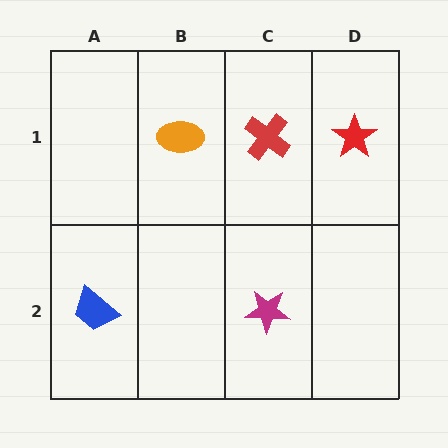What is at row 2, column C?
A magenta star.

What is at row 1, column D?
A red star.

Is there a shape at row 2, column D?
No, that cell is empty.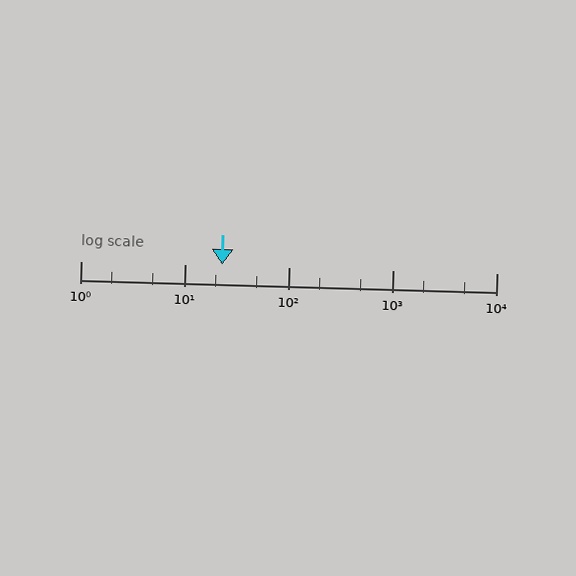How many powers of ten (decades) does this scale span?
The scale spans 4 decades, from 1 to 10000.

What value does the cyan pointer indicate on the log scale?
The pointer indicates approximately 23.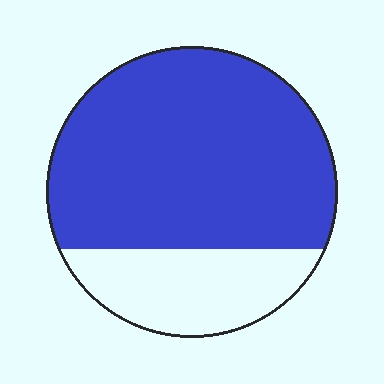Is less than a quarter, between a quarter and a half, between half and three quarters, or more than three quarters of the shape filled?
Between half and three quarters.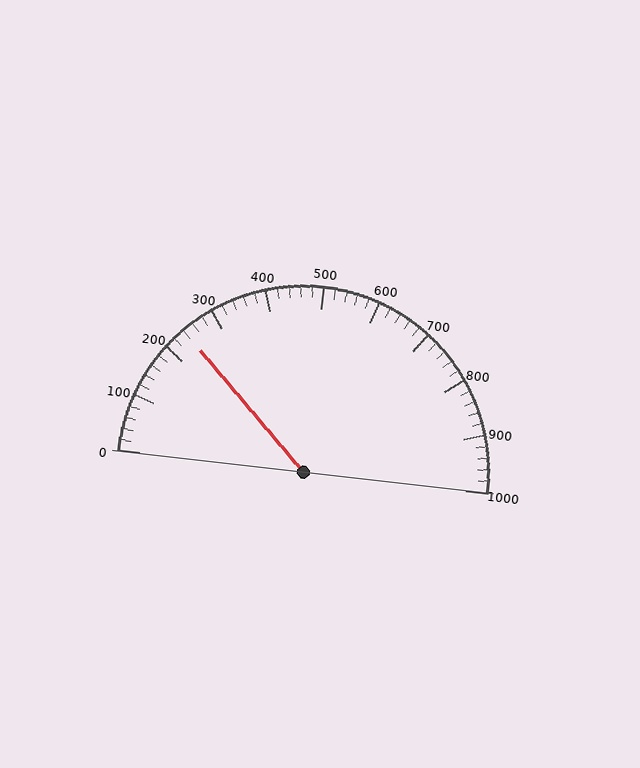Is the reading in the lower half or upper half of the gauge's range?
The reading is in the lower half of the range (0 to 1000).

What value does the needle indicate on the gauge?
The needle indicates approximately 240.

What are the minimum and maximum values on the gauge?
The gauge ranges from 0 to 1000.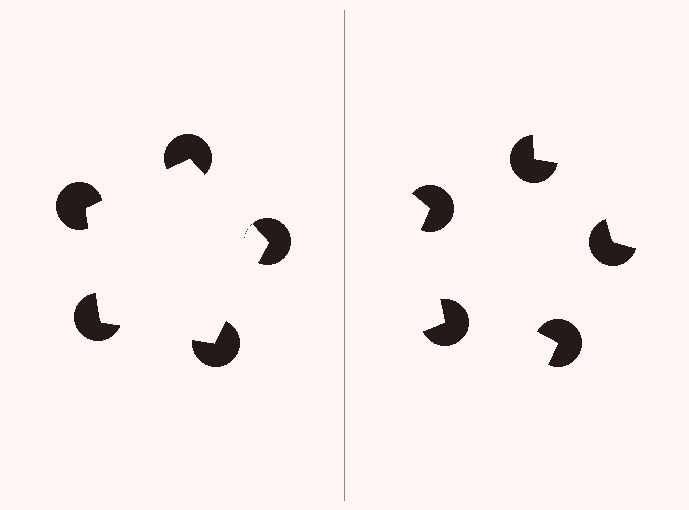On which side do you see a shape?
An illusory pentagon appears on the left side. On the right side the wedge cuts are rotated, so no coherent shape forms.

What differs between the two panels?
The pac-man discs are positioned identically on both sides; only the wedge orientations differ. On the left they align to a pentagon; on the right they are misaligned.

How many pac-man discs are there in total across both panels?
10 — 5 on each side.